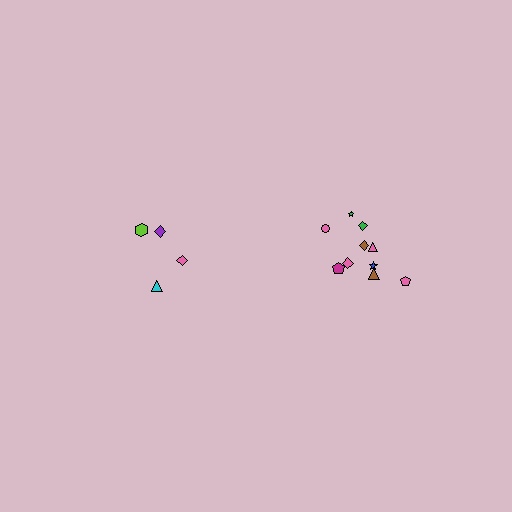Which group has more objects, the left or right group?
The right group.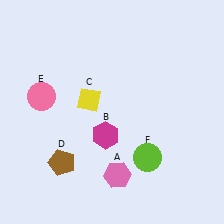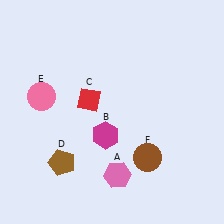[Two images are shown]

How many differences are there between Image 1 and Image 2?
There are 2 differences between the two images.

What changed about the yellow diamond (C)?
In Image 1, C is yellow. In Image 2, it changed to red.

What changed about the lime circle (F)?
In Image 1, F is lime. In Image 2, it changed to brown.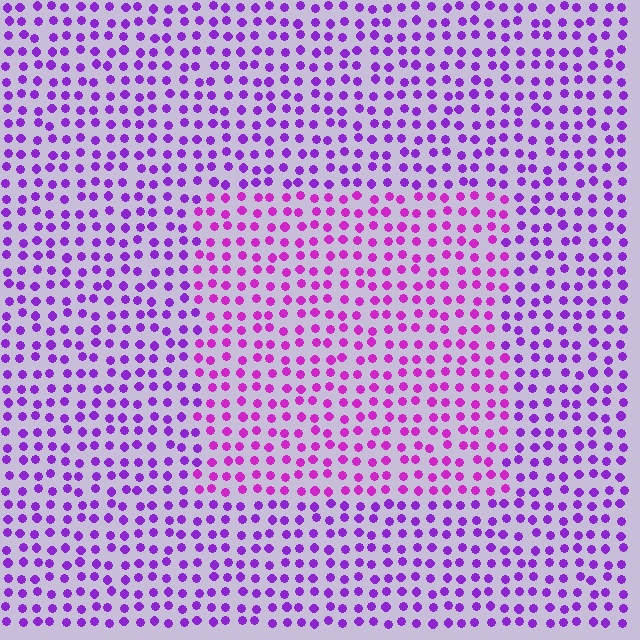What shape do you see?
I see a rectangle.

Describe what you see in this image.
The image is filled with small purple elements in a uniform arrangement. A rectangle-shaped region is visible where the elements are tinted to a slightly different hue, forming a subtle color boundary.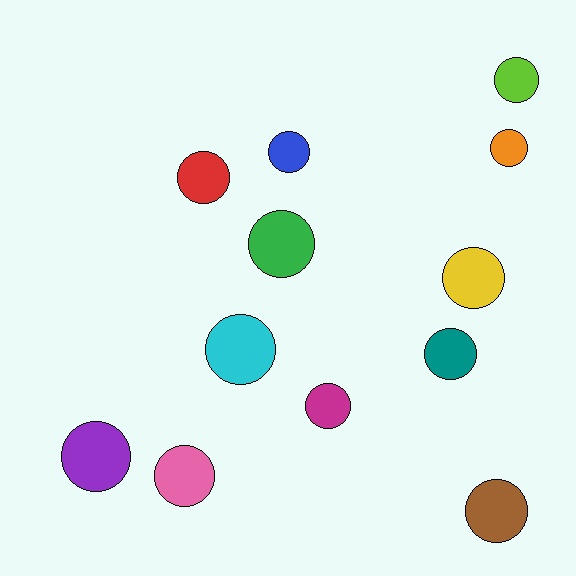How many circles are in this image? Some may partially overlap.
There are 12 circles.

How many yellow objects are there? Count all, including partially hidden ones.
There is 1 yellow object.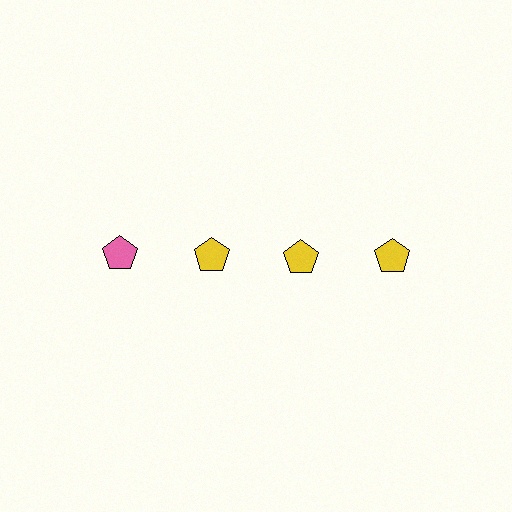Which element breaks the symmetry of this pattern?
The pink pentagon in the top row, leftmost column breaks the symmetry. All other shapes are yellow pentagons.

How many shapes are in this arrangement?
There are 4 shapes arranged in a grid pattern.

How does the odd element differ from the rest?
It has a different color: pink instead of yellow.